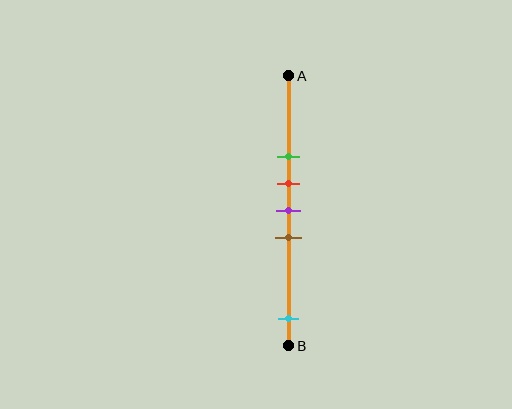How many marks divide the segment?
There are 5 marks dividing the segment.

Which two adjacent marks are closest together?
The red and purple marks are the closest adjacent pair.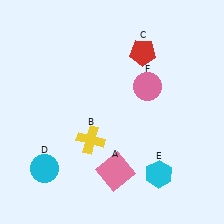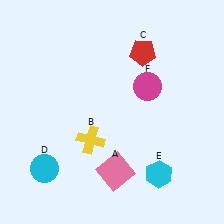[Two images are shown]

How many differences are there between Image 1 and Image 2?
There is 1 difference between the two images.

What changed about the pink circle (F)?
In Image 1, F is pink. In Image 2, it changed to magenta.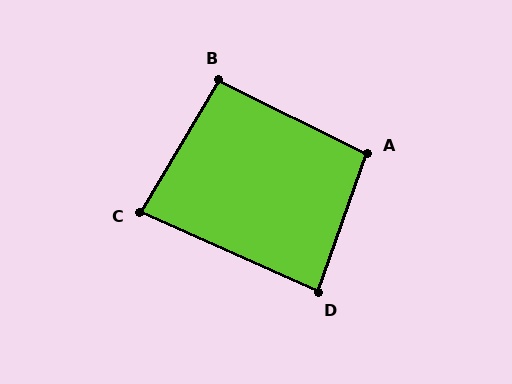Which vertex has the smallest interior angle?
C, at approximately 83 degrees.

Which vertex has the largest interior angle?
A, at approximately 97 degrees.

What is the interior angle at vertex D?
Approximately 86 degrees (approximately right).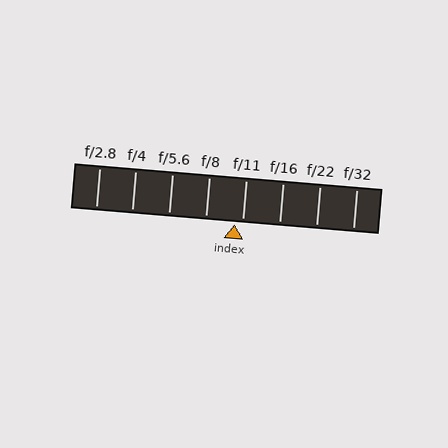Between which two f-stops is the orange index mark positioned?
The index mark is between f/8 and f/11.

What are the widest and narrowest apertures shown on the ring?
The widest aperture shown is f/2.8 and the narrowest is f/32.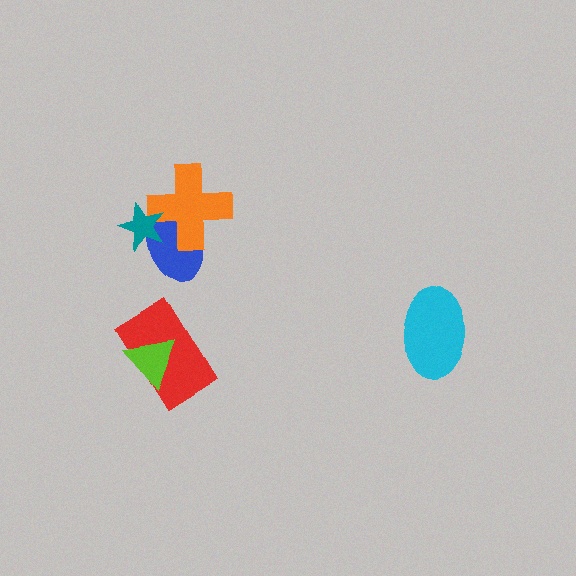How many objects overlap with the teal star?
2 objects overlap with the teal star.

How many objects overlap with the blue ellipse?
2 objects overlap with the blue ellipse.